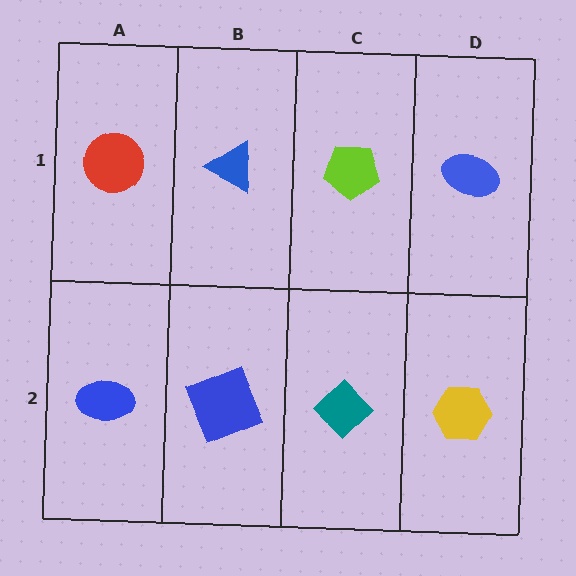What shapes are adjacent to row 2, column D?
A blue ellipse (row 1, column D), a teal diamond (row 2, column C).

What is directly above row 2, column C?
A lime pentagon.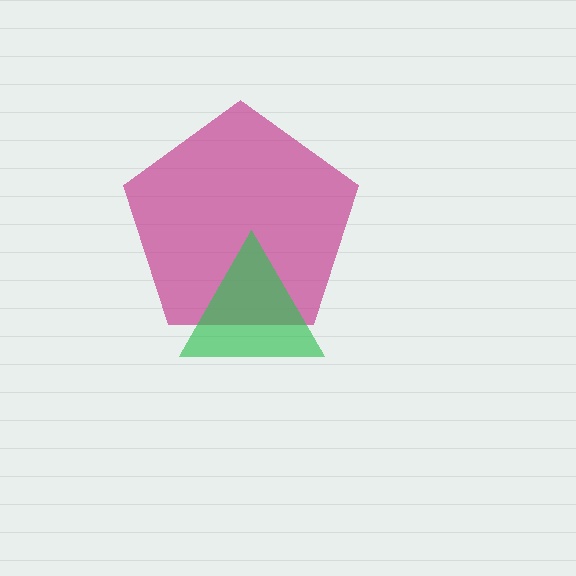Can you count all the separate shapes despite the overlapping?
Yes, there are 2 separate shapes.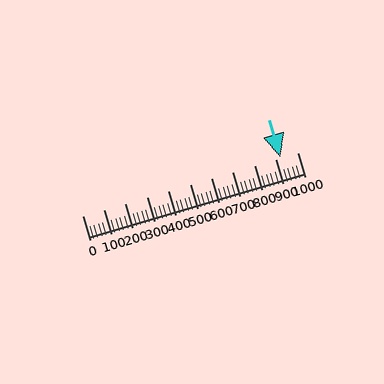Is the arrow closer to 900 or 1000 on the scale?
The arrow is closer to 900.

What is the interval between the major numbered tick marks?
The major tick marks are spaced 100 units apart.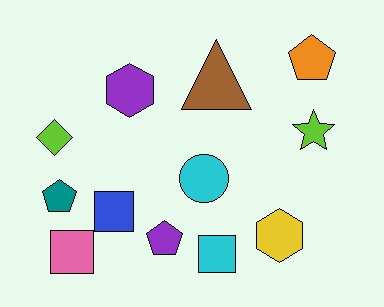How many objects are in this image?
There are 12 objects.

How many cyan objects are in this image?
There are 2 cyan objects.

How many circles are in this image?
There is 1 circle.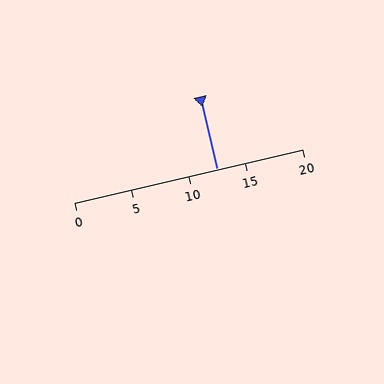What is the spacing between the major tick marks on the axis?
The major ticks are spaced 5 apart.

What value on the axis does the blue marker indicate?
The marker indicates approximately 12.5.